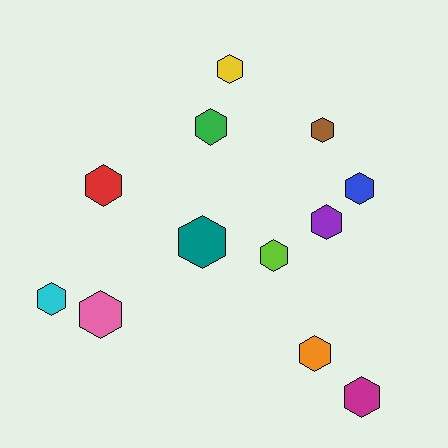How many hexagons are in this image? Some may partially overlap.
There are 12 hexagons.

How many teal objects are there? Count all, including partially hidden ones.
There is 1 teal object.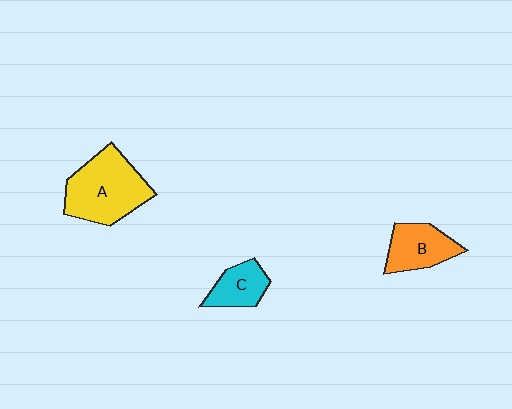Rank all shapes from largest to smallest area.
From largest to smallest: A (yellow), B (orange), C (cyan).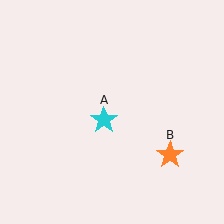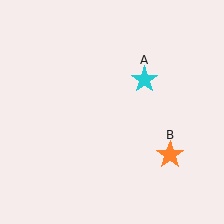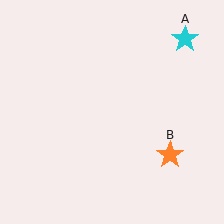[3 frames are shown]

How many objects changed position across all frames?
1 object changed position: cyan star (object A).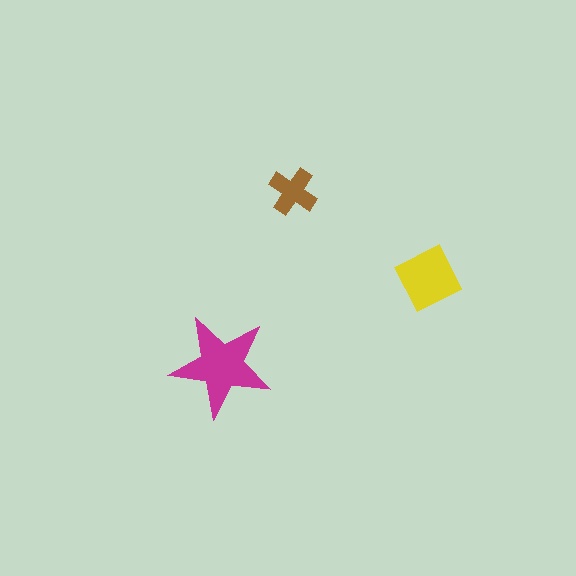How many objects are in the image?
There are 3 objects in the image.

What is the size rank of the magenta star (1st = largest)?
1st.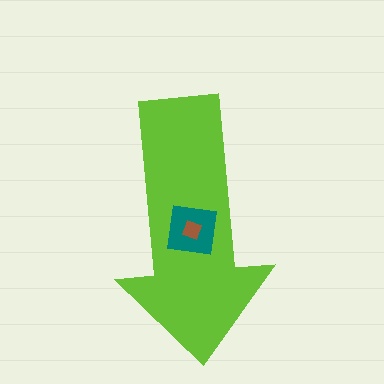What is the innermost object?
The brown square.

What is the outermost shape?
The lime arrow.